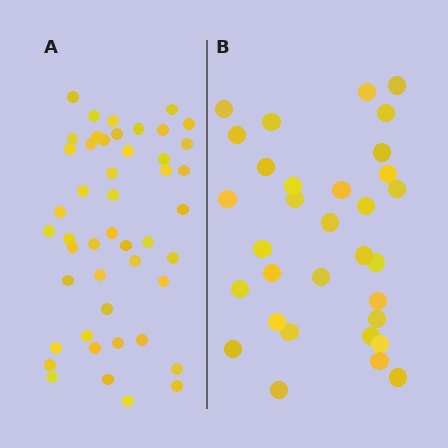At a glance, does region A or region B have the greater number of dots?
Region A (the left region) has more dots.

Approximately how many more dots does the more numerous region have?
Region A has approximately 15 more dots than region B.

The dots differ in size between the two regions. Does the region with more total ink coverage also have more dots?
No. Region B has more total ink coverage because its dots are larger, but region A actually contains more individual dots. Total area can be misleading — the number of items is what matters here.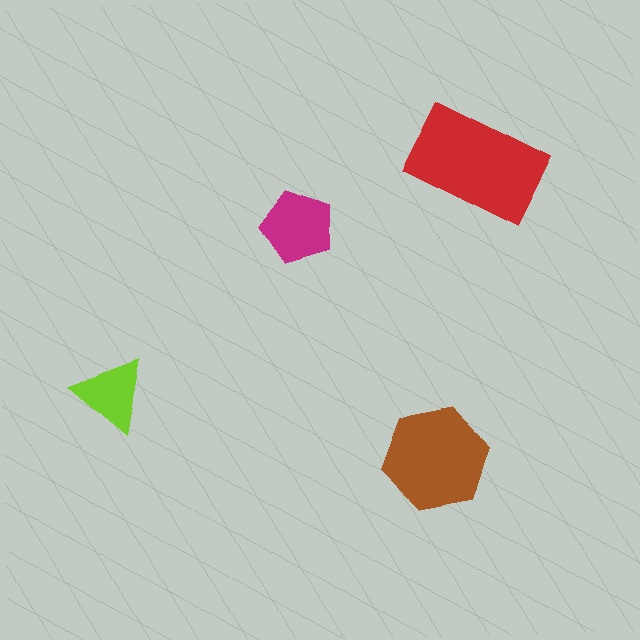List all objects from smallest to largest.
The lime triangle, the magenta pentagon, the brown hexagon, the red rectangle.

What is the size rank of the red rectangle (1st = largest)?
1st.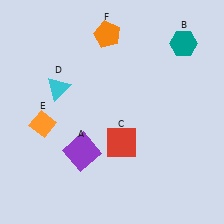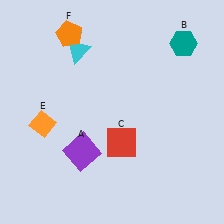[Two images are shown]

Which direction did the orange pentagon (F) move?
The orange pentagon (F) moved left.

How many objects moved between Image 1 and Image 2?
2 objects moved between the two images.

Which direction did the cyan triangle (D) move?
The cyan triangle (D) moved up.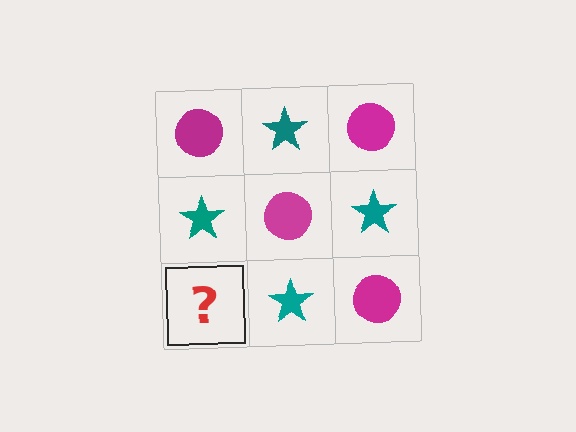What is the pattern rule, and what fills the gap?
The rule is that it alternates magenta circle and teal star in a checkerboard pattern. The gap should be filled with a magenta circle.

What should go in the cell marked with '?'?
The missing cell should contain a magenta circle.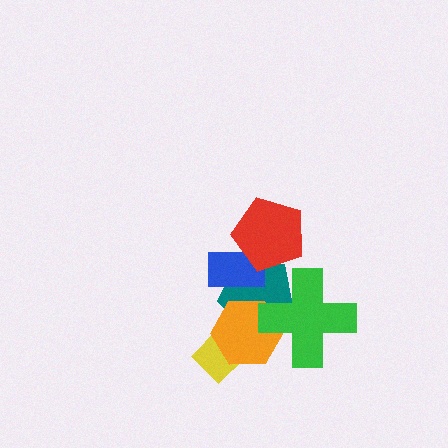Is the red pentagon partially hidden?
No, no other shape covers it.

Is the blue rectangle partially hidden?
Yes, it is partially covered by another shape.